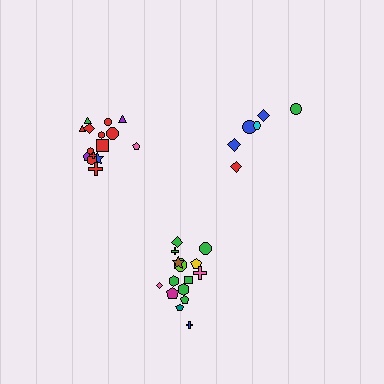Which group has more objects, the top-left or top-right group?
The top-left group.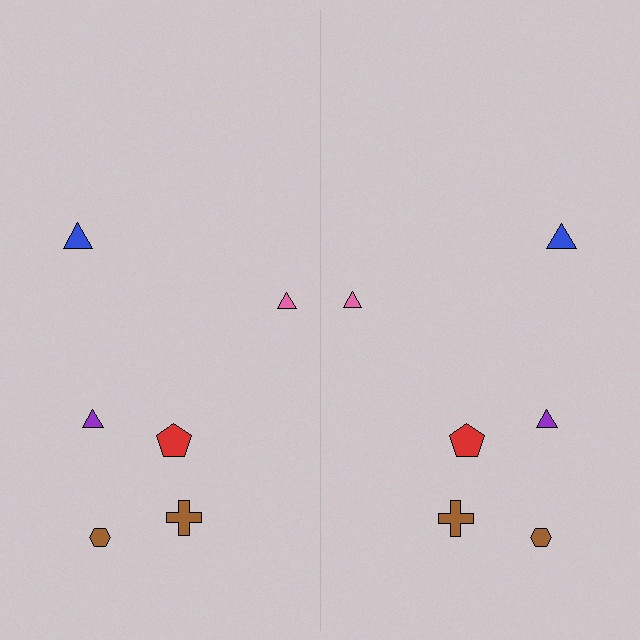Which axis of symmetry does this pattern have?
The pattern has a vertical axis of symmetry running through the center of the image.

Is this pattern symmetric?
Yes, this pattern has bilateral (reflection) symmetry.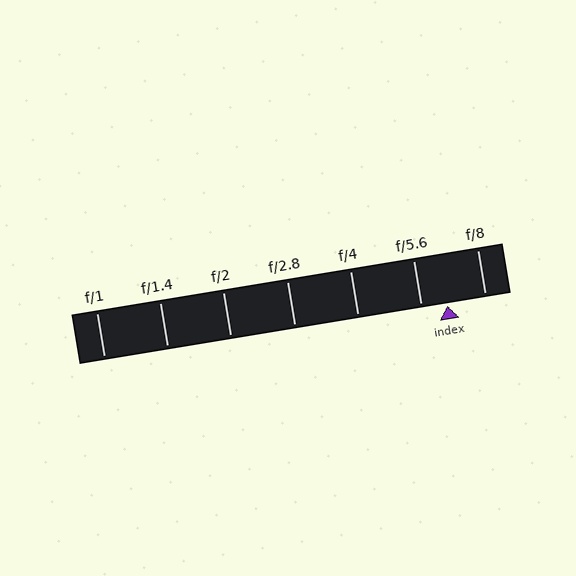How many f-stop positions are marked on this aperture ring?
There are 7 f-stop positions marked.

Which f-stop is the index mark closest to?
The index mark is closest to f/5.6.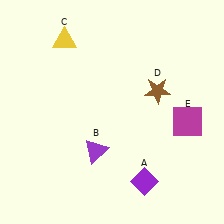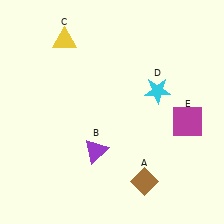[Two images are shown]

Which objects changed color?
A changed from purple to brown. D changed from brown to cyan.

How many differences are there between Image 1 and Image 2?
There are 2 differences between the two images.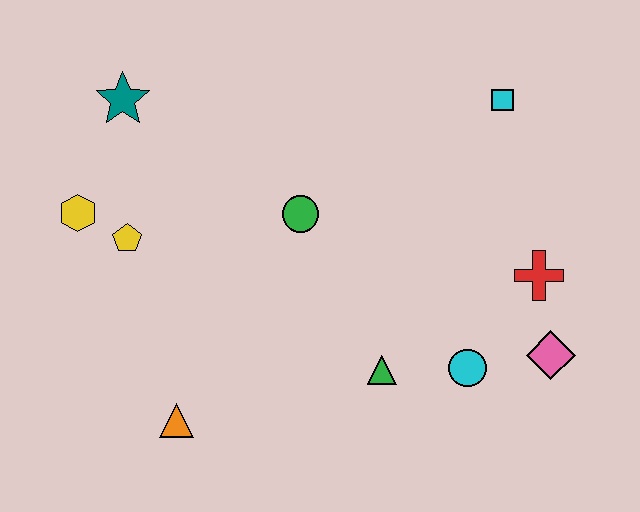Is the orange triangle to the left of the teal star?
No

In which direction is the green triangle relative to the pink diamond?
The green triangle is to the left of the pink diamond.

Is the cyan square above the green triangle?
Yes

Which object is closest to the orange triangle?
The yellow pentagon is closest to the orange triangle.